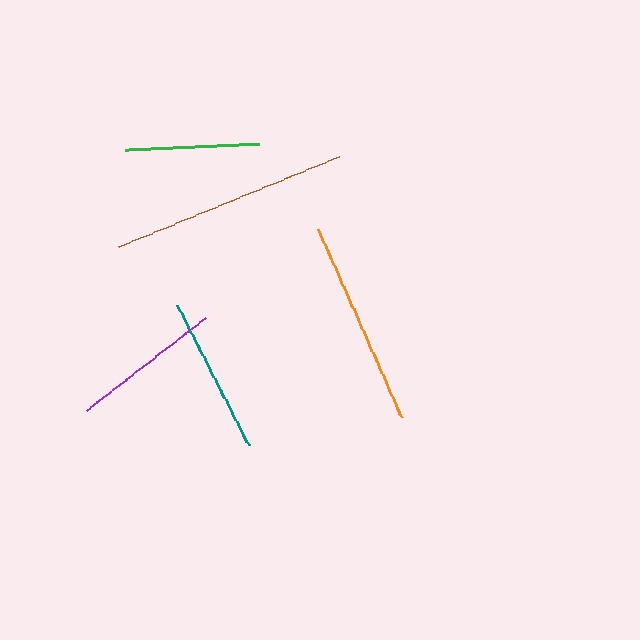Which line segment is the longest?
The brown line is the longest at approximately 238 pixels.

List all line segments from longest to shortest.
From longest to shortest: brown, orange, teal, purple, green.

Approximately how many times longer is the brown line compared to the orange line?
The brown line is approximately 1.2 times the length of the orange line.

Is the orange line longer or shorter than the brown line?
The brown line is longer than the orange line.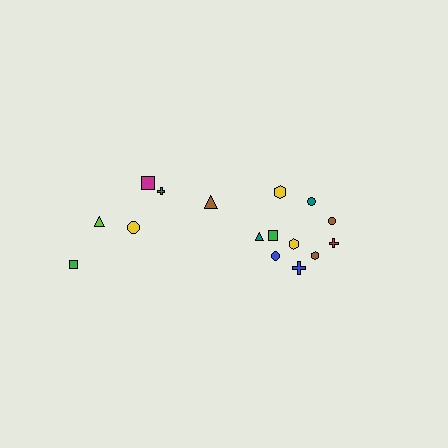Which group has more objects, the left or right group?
The right group.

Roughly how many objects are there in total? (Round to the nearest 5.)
Roughly 15 objects in total.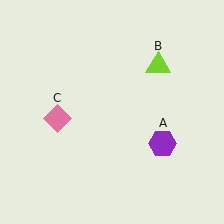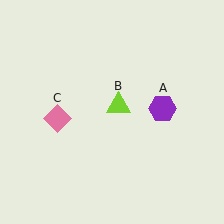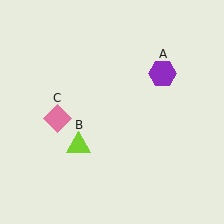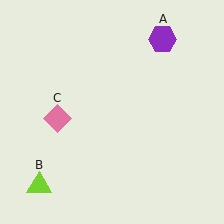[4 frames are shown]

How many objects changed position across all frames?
2 objects changed position: purple hexagon (object A), lime triangle (object B).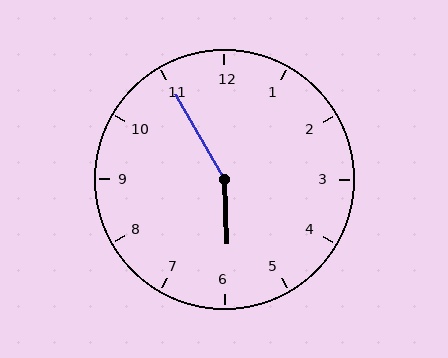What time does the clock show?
5:55.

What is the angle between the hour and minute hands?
Approximately 152 degrees.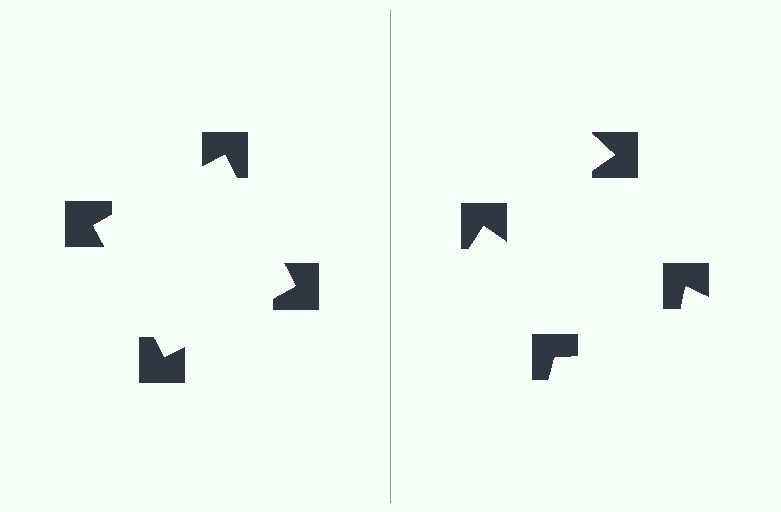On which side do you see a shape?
An illusory square appears on the left side. On the right side the wedge cuts are rotated, so no coherent shape forms.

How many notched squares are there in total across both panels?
8 — 4 on each side.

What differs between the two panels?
The notched squares are positioned identically on both sides; only the wedge orientations differ. On the left they align to a square; on the right they are misaligned.